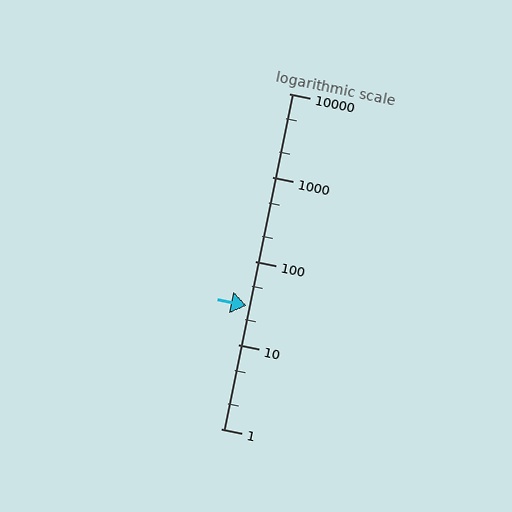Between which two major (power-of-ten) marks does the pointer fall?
The pointer is between 10 and 100.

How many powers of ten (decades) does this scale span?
The scale spans 4 decades, from 1 to 10000.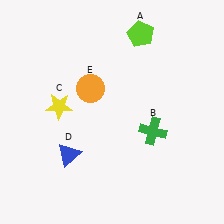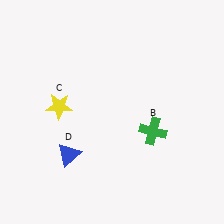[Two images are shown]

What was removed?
The orange circle (E), the lime pentagon (A) were removed in Image 2.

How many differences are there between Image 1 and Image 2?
There are 2 differences between the two images.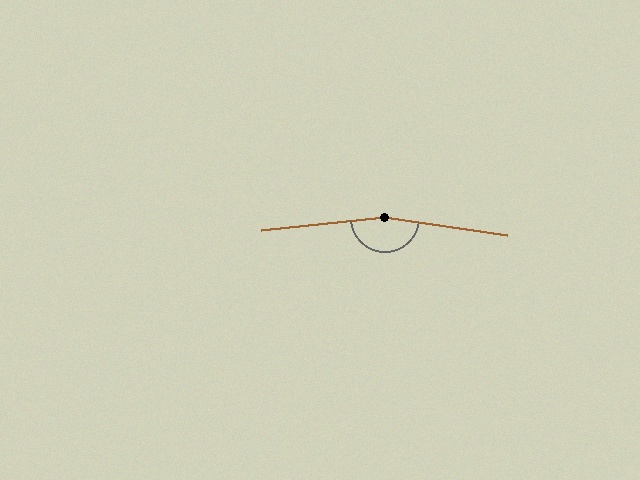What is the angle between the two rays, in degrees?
Approximately 166 degrees.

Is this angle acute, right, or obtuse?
It is obtuse.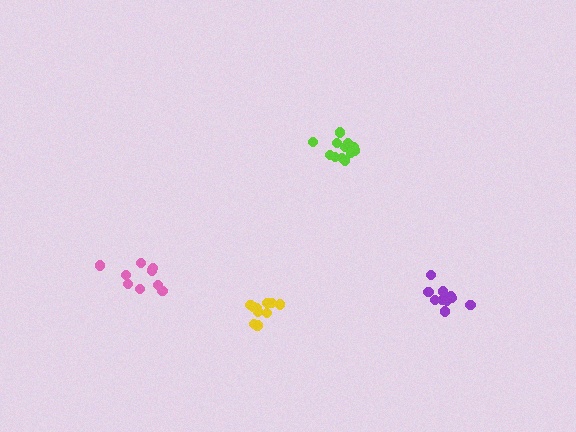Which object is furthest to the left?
The pink cluster is leftmost.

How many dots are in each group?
Group 1: 11 dots, Group 2: 12 dots, Group 3: 9 dots, Group 4: 10 dots (42 total).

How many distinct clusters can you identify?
There are 4 distinct clusters.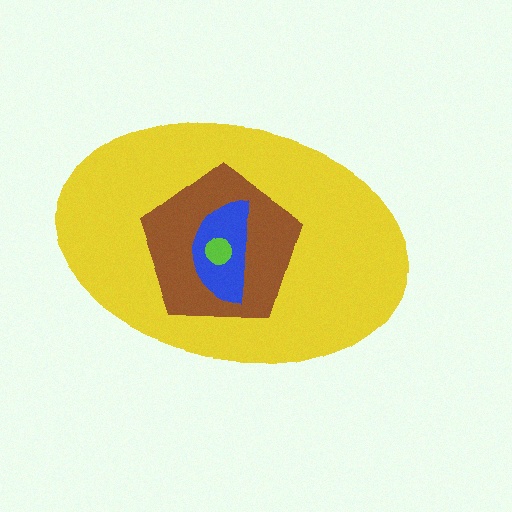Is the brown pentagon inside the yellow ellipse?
Yes.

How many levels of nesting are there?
4.